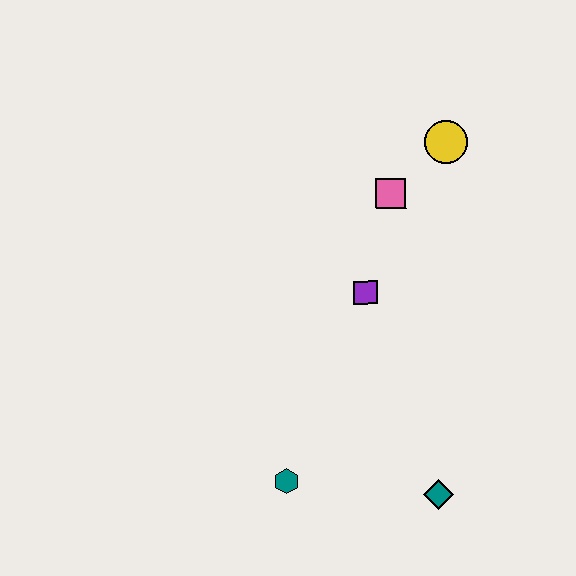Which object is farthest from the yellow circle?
The teal hexagon is farthest from the yellow circle.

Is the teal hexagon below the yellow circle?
Yes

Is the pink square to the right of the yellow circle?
No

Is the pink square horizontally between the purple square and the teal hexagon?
No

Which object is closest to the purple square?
The pink square is closest to the purple square.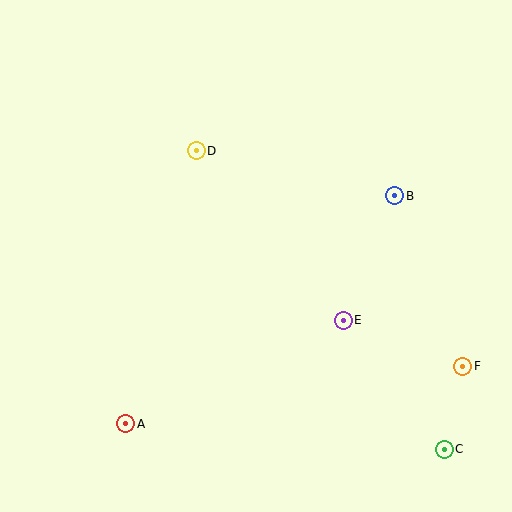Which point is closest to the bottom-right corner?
Point C is closest to the bottom-right corner.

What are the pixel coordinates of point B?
Point B is at (395, 196).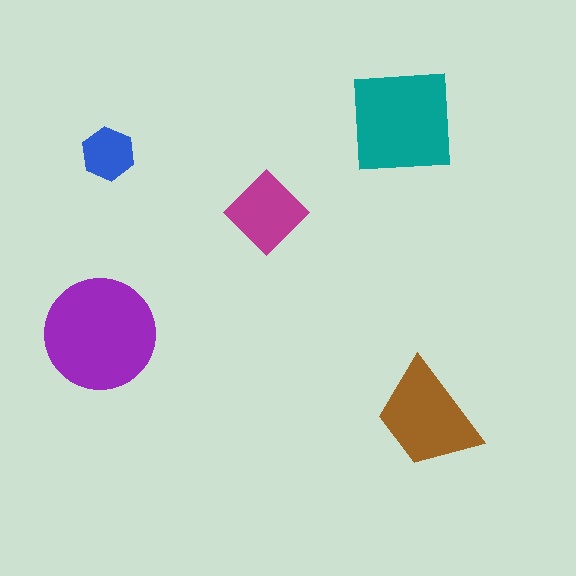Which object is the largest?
The purple circle.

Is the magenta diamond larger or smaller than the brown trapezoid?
Smaller.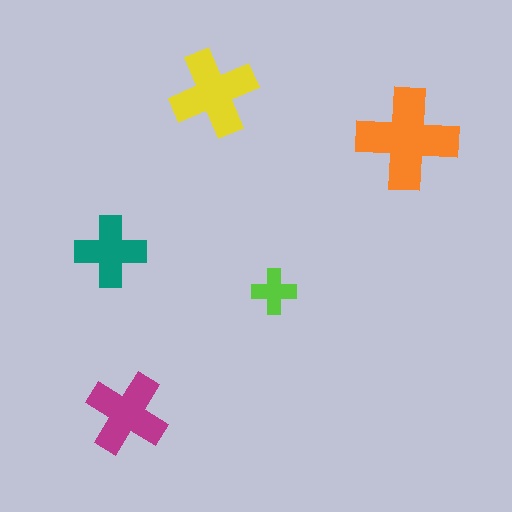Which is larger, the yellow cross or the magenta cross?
The yellow one.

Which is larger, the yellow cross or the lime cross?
The yellow one.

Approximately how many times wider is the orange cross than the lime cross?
About 2.5 times wider.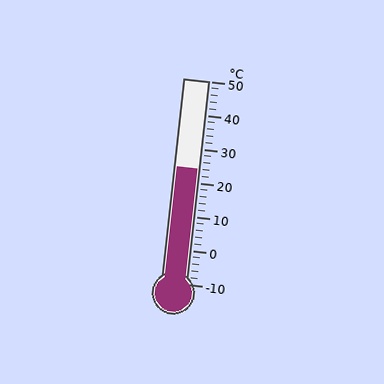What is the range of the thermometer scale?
The thermometer scale ranges from -10°C to 50°C.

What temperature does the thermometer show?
The thermometer shows approximately 24°C.